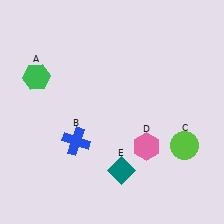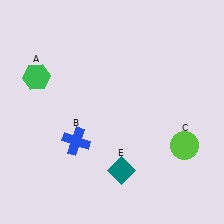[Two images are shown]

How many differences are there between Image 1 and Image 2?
There is 1 difference between the two images.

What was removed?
The pink hexagon (D) was removed in Image 2.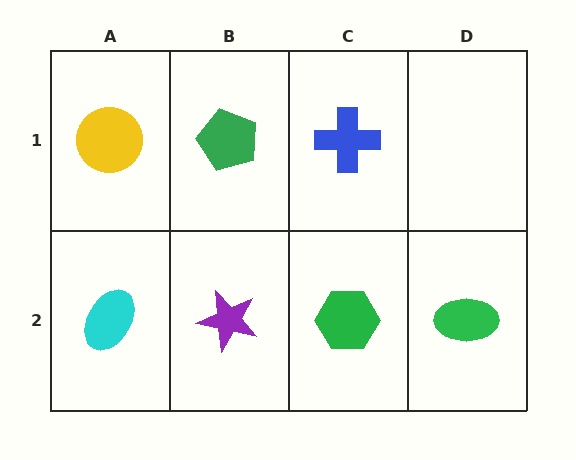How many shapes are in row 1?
3 shapes.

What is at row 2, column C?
A green hexagon.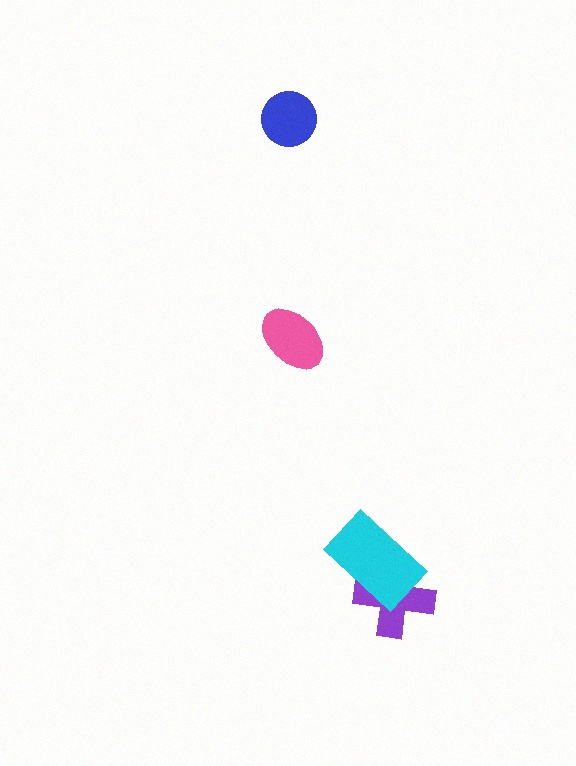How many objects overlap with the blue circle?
0 objects overlap with the blue circle.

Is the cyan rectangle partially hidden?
No, no other shape covers it.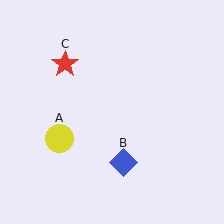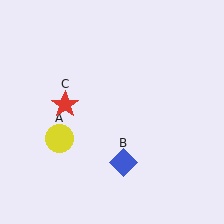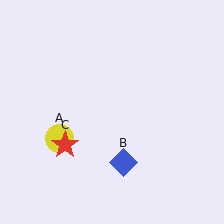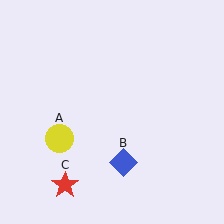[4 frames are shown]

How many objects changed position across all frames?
1 object changed position: red star (object C).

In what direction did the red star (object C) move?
The red star (object C) moved down.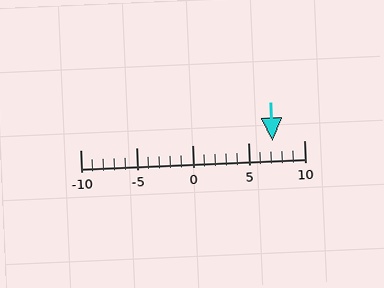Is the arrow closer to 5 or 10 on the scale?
The arrow is closer to 5.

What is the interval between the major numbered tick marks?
The major tick marks are spaced 5 units apart.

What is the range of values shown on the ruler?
The ruler shows values from -10 to 10.